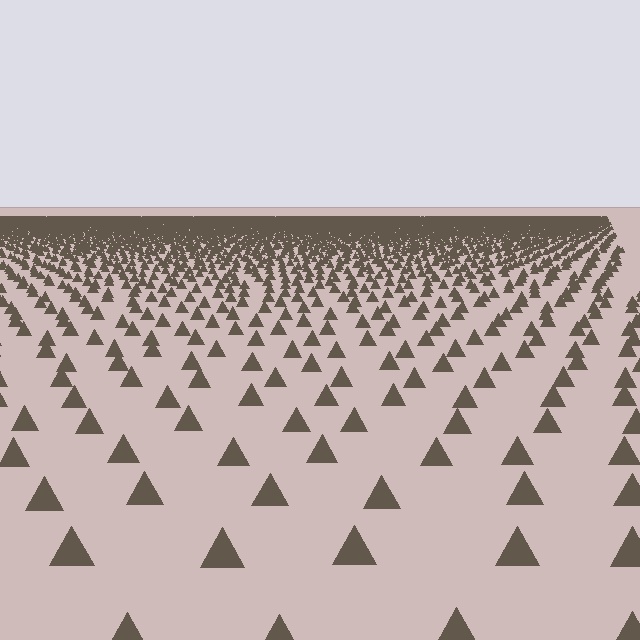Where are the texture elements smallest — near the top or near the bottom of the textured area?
Near the top.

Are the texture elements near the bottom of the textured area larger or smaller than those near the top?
Larger. Near the bottom, elements are closer to the viewer and appear at a bigger on-screen size.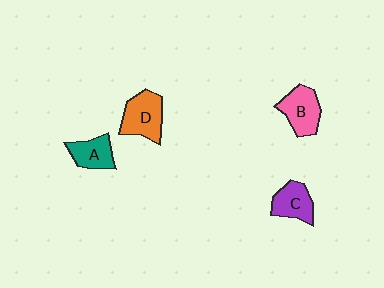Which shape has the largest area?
Shape D (orange).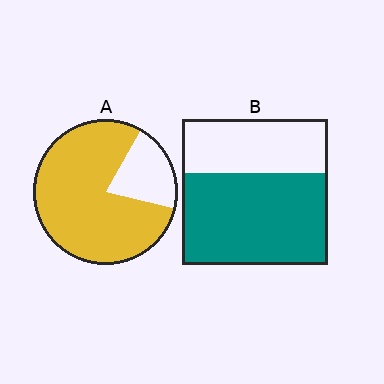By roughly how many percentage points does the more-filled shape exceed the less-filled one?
By roughly 15 percentage points (A over B).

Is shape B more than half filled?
Yes.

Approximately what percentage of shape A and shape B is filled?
A is approximately 80% and B is approximately 65%.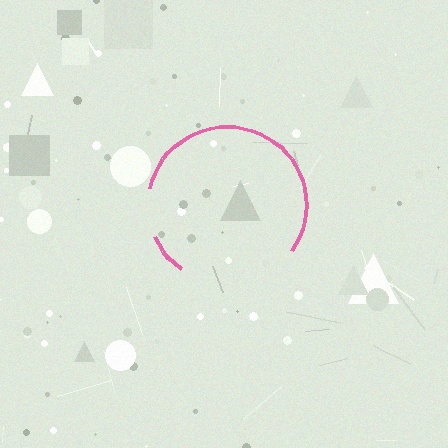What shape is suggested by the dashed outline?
The dashed outline suggests a circle.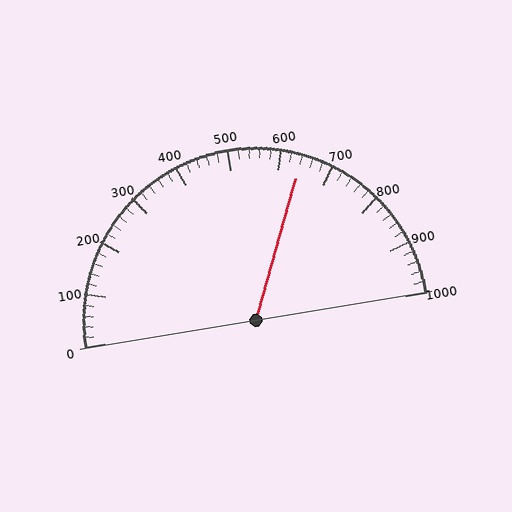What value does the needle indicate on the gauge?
The needle indicates approximately 640.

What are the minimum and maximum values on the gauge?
The gauge ranges from 0 to 1000.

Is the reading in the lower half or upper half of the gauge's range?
The reading is in the upper half of the range (0 to 1000).